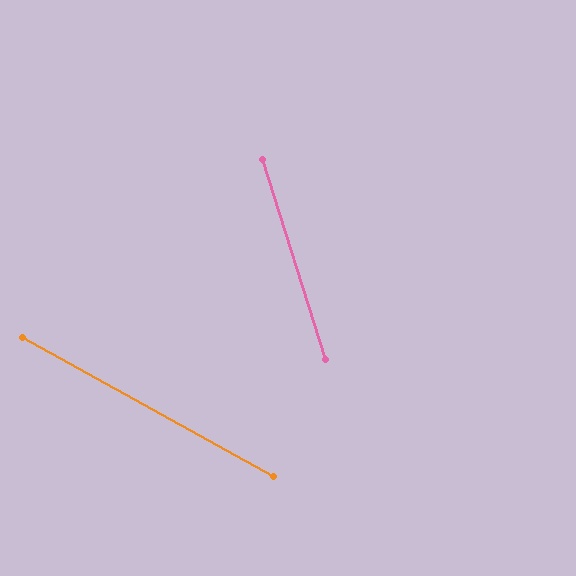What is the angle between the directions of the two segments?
Approximately 44 degrees.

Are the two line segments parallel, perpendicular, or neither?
Neither parallel nor perpendicular — they differ by about 44°.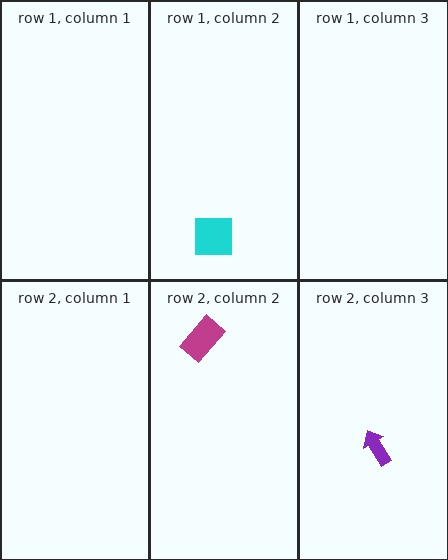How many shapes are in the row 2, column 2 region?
1.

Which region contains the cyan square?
The row 1, column 2 region.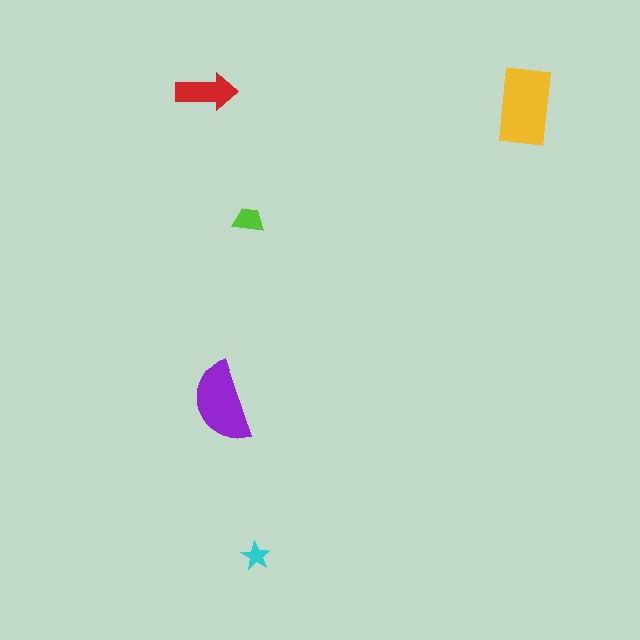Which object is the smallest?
The cyan star.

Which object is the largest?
The yellow rectangle.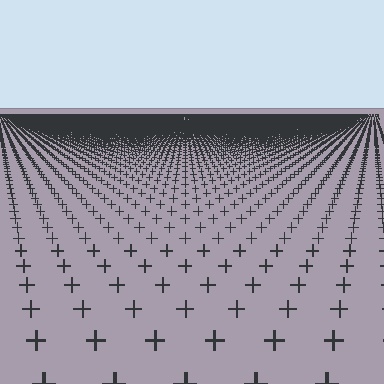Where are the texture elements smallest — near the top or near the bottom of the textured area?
Near the top.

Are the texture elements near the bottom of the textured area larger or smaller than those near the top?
Larger. Near the bottom, elements are closer to the viewer and appear at a bigger on-screen size.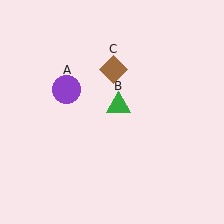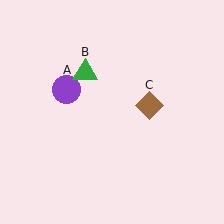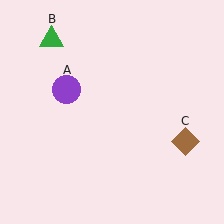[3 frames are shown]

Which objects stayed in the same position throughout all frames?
Purple circle (object A) remained stationary.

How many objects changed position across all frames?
2 objects changed position: green triangle (object B), brown diamond (object C).